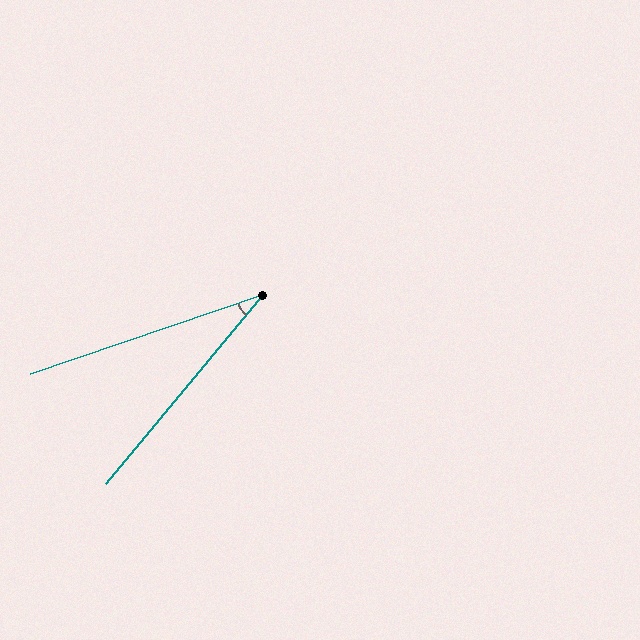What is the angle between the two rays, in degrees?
Approximately 32 degrees.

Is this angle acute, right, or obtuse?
It is acute.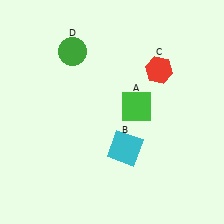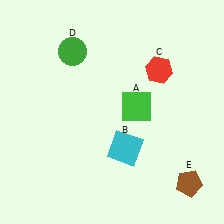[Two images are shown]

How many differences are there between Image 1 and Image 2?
There is 1 difference between the two images.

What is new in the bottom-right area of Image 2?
A brown pentagon (E) was added in the bottom-right area of Image 2.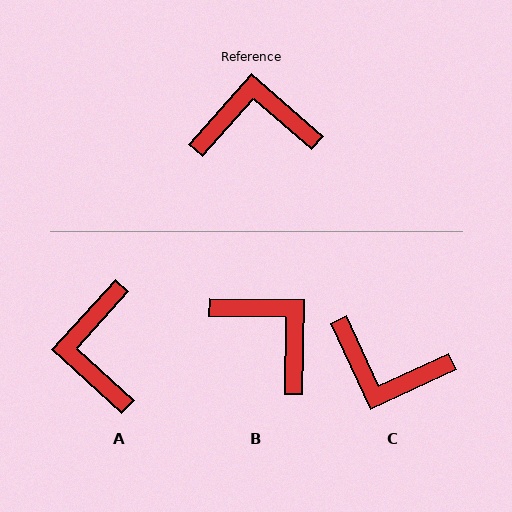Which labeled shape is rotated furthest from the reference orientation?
C, about 156 degrees away.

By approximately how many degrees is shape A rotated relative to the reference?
Approximately 89 degrees counter-clockwise.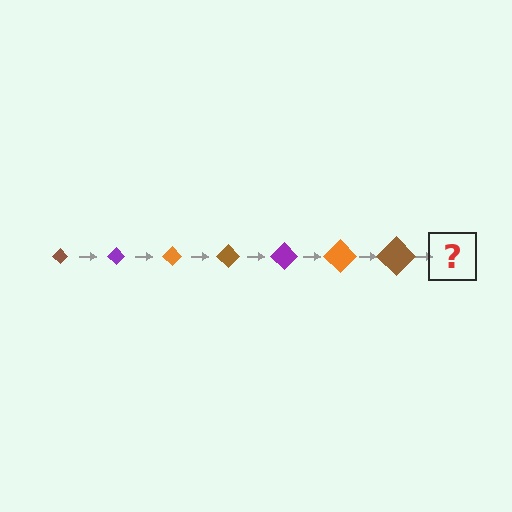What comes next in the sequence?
The next element should be a purple diamond, larger than the previous one.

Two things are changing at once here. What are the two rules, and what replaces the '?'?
The two rules are that the diamond grows larger each step and the color cycles through brown, purple, and orange. The '?' should be a purple diamond, larger than the previous one.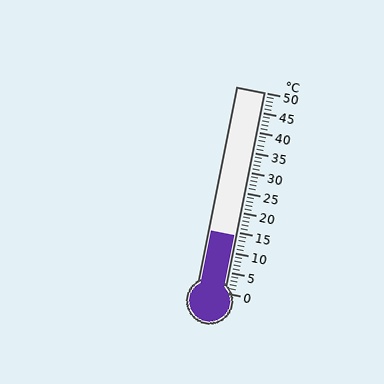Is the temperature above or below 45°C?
The temperature is below 45°C.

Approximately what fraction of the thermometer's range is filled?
The thermometer is filled to approximately 30% of its range.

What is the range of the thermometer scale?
The thermometer scale ranges from 0°C to 50°C.